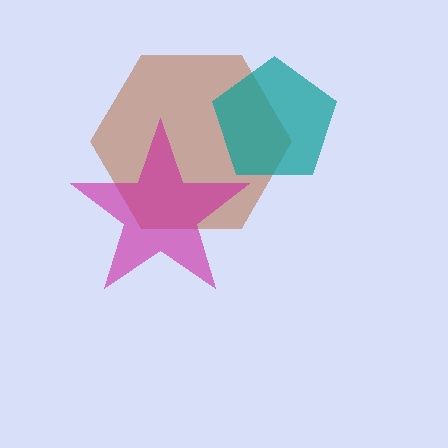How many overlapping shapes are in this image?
There are 3 overlapping shapes in the image.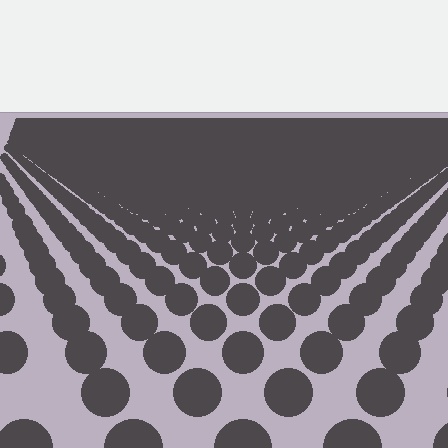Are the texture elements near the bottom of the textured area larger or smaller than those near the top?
Larger. Near the bottom, elements are closer to the viewer and appear at a bigger on-screen size.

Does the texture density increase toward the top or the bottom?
Density increases toward the top.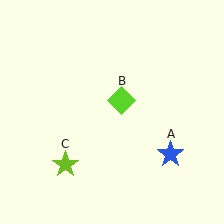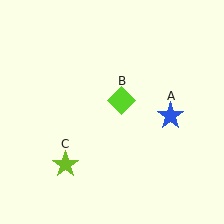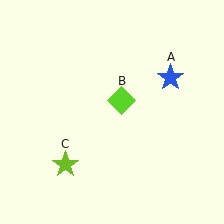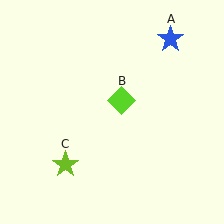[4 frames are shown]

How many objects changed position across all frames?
1 object changed position: blue star (object A).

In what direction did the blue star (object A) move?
The blue star (object A) moved up.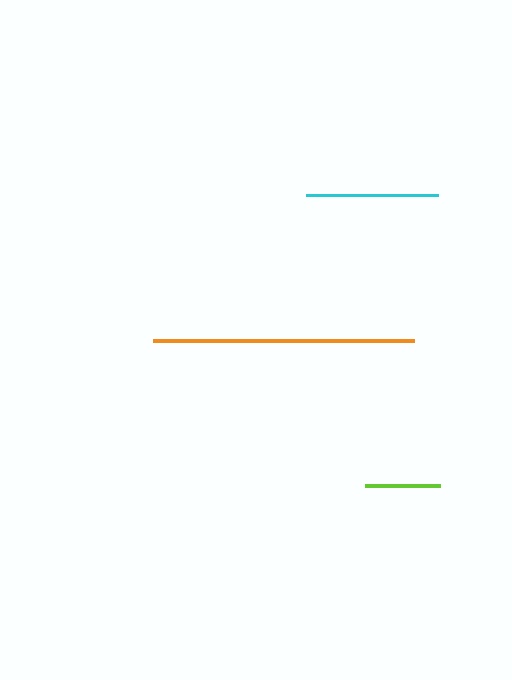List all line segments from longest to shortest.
From longest to shortest: orange, cyan, lime.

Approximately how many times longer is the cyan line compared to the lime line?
The cyan line is approximately 1.7 times the length of the lime line.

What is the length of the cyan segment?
The cyan segment is approximately 131 pixels long.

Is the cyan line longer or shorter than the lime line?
The cyan line is longer than the lime line.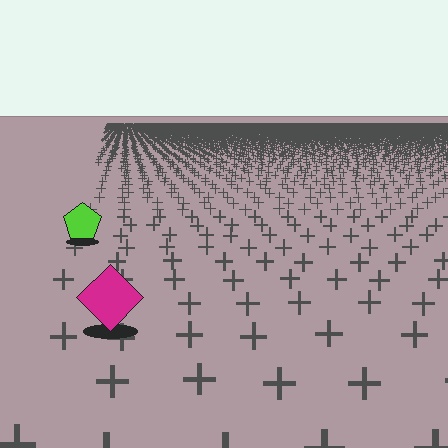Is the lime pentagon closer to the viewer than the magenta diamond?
No. The magenta diamond is closer — you can tell from the texture gradient: the ground texture is coarser near it.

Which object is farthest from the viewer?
The lime pentagon is farthest from the viewer. It appears smaller and the ground texture around it is denser.